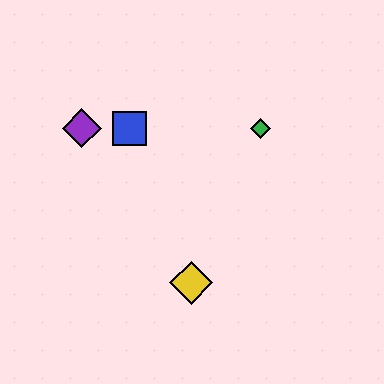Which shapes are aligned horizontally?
The red diamond, the blue square, the green diamond, the purple diamond are aligned horizontally.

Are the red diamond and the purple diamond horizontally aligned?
Yes, both are at y≈128.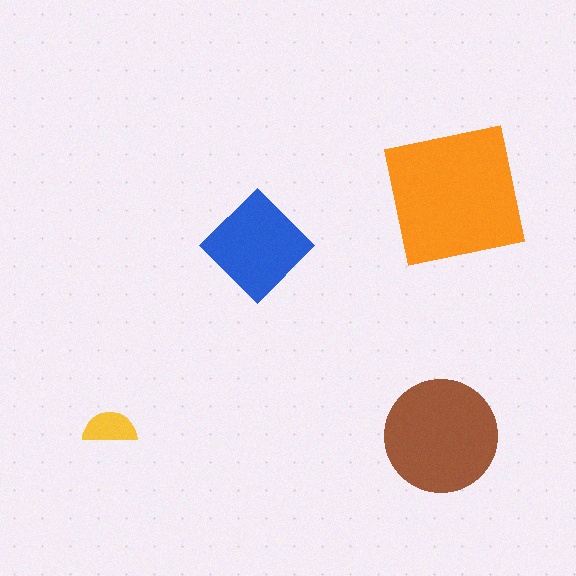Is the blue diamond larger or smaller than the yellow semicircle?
Larger.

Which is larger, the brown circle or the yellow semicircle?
The brown circle.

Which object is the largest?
The orange square.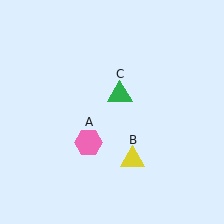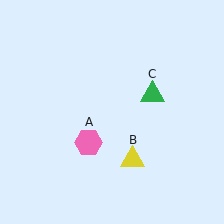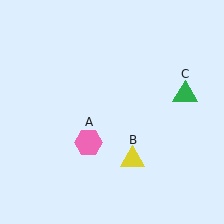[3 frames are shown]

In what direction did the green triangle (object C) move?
The green triangle (object C) moved right.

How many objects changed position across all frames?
1 object changed position: green triangle (object C).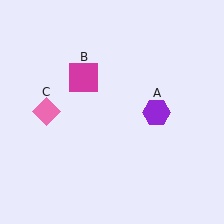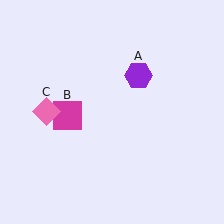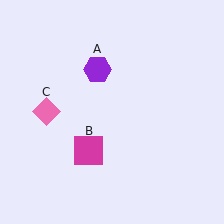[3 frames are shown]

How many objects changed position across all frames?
2 objects changed position: purple hexagon (object A), magenta square (object B).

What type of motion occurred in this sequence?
The purple hexagon (object A), magenta square (object B) rotated counterclockwise around the center of the scene.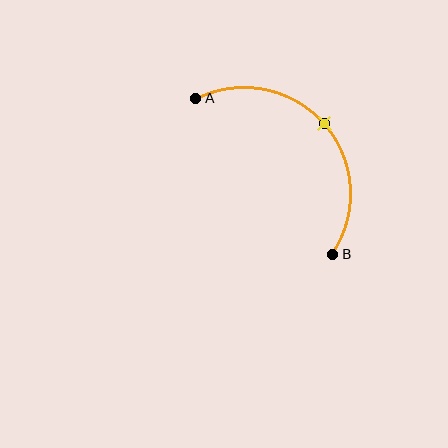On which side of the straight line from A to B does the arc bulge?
The arc bulges above and to the right of the straight line connecting A and B.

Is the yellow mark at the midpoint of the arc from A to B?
Yes. The yellow mark lies on the arc at equal arc-length from both A and B — it is the arc midpoint.